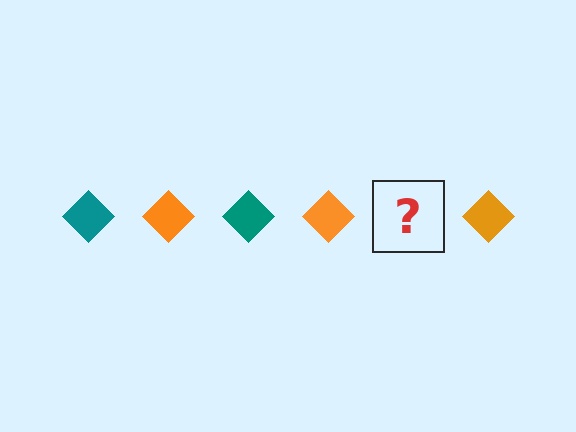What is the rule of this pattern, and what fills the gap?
The rule is that the pattern cycles through teal, orange diamonds. The gap should be filled with a teal diamond.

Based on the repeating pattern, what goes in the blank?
The blank should be a teal diamond.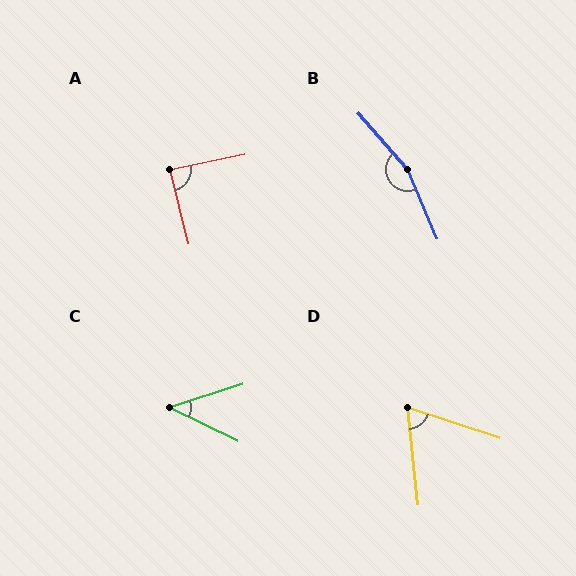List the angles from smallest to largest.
C (44°), D (66°), A (88°), B (162°).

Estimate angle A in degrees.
Approximately 88 degrees.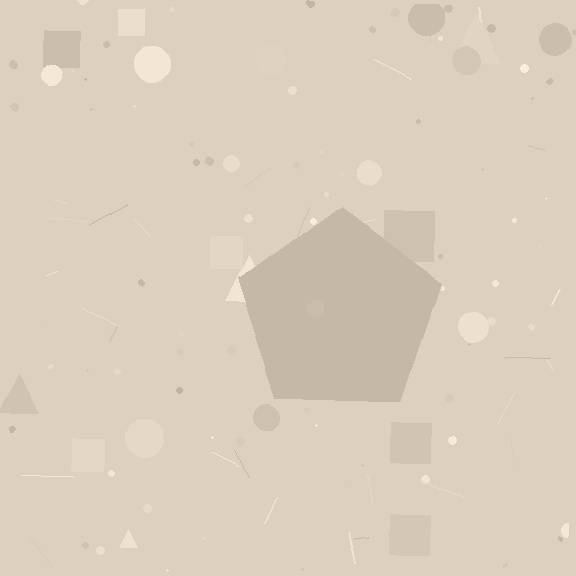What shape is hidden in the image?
A pentagon is hidden in the image.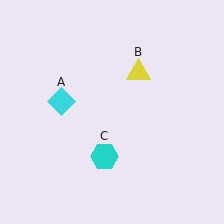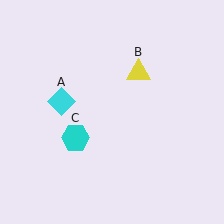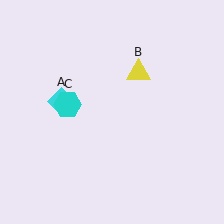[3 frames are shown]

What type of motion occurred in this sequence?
The cyan hexagon (object C) rotated clockwise around the center of the scene.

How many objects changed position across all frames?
1 object changed position: cyan hexagon (object C).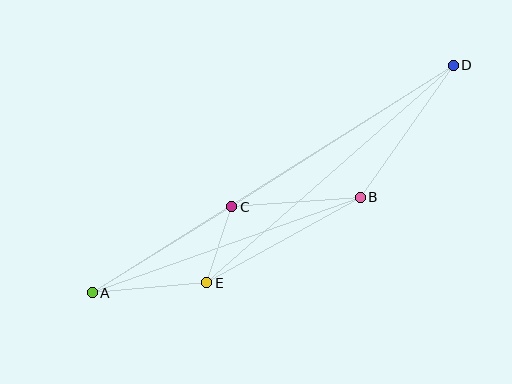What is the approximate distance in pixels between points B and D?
The distance between B and D is approximately 161 pixels.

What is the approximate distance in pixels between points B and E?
The distance between B and E is approximately 176 pixels.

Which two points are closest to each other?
Points C and E are closest to each other.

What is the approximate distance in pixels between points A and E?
The distance between A and E is approximately 115 pixels.